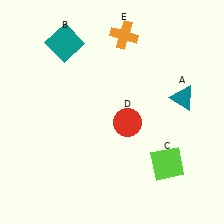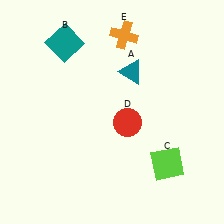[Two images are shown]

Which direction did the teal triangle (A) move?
The teal triangle (A) moved left.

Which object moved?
The teal triangle (A) moved left.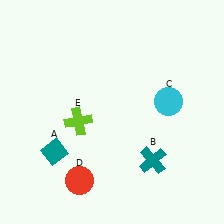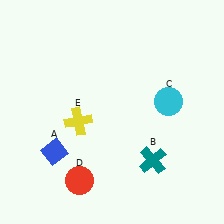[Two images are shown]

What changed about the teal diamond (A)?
In Image 1, A is teal. In Image 2, it changed to blue.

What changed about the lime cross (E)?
In Image 1, E is lime. In Image 2, it changed to yellow.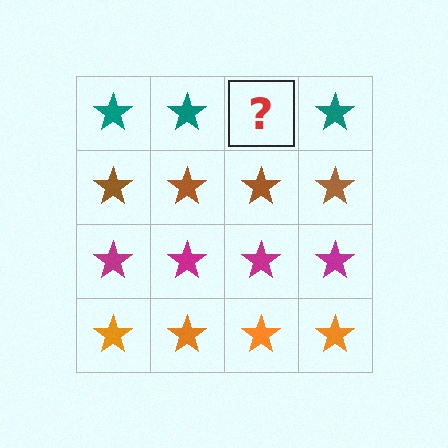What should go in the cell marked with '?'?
The missing cell should contain a teal star.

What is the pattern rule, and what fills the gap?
The rule is that each row has a consistent color. The gap should be filled with a teal star.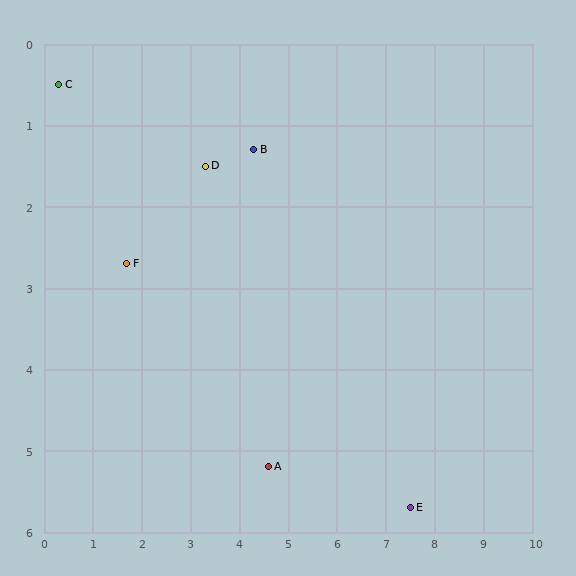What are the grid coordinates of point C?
Point C is at approximately (0.3, 0.5).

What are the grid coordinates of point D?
Point D is at approximately (3.3, 1.5).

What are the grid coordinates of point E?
Point E is at approximately (7.5, 5.7).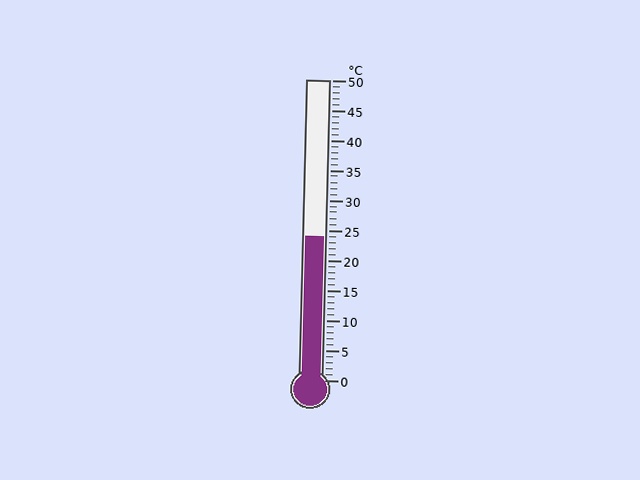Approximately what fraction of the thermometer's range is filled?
The thermometer is filled to approximately 50% of its range.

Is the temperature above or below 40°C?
The temperature is below 40°C.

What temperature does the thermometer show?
The thermometer shows approximately 24°C.